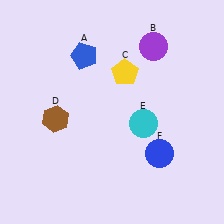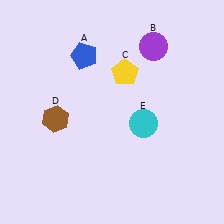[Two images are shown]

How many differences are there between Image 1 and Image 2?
There is 1 difference between the two images.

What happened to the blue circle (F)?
The blue circle (F) was removed in Image 2. It was in the bottom-right area of Image 1.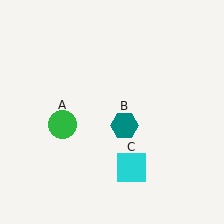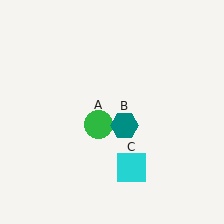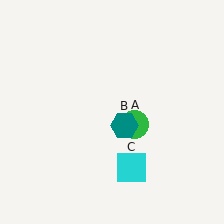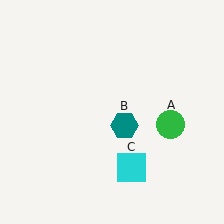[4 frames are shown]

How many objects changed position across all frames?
1 object changed position: green circle (object A).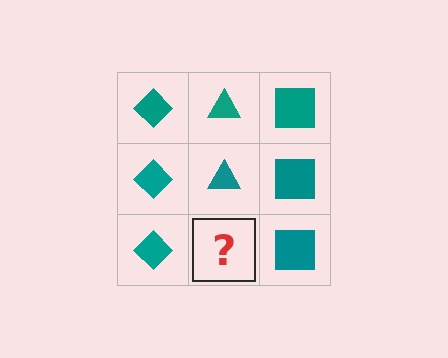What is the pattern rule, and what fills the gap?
The rule is that each column has a consistent shape. The gap should be filled with a teal triangle.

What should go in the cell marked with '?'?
The missing cell should contain a teal triangle.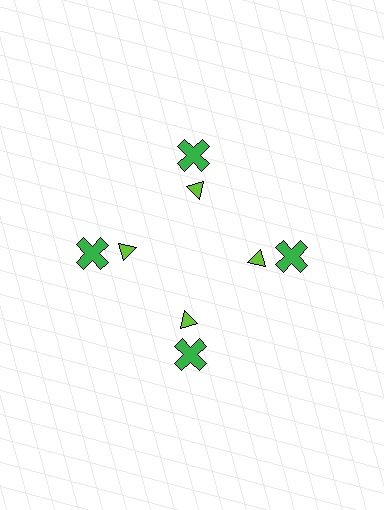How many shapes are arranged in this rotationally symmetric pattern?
There are 8 shapes, arranged in 4 groups of 2.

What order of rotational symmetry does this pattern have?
This pattern has 4-fold rotational symmetry.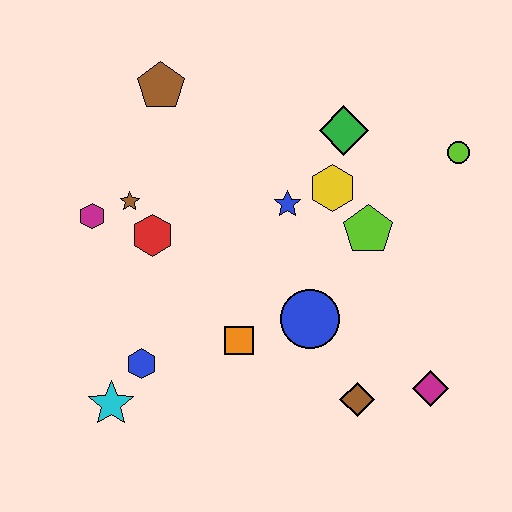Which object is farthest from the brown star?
The magenta diamond is farthest from the brown star.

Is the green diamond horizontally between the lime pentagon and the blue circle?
Yes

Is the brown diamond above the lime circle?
No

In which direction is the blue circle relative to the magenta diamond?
The blue circle is to the left of the magenta diamond.